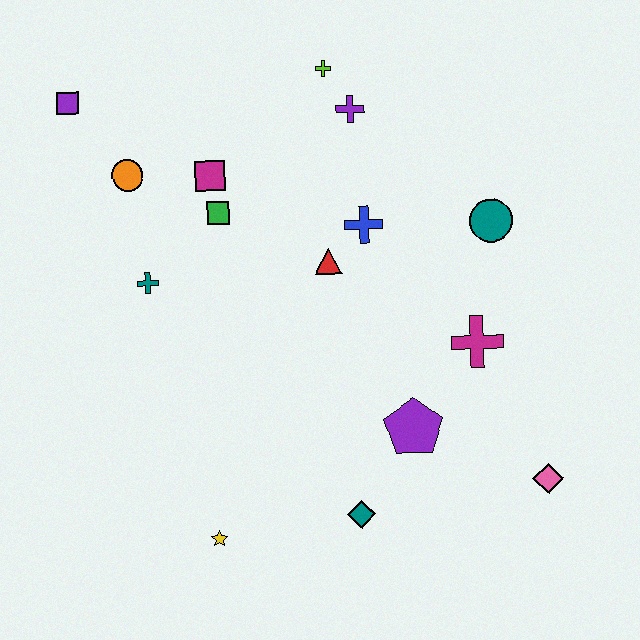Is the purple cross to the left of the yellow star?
No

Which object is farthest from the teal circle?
The purple square is farthest from the teal circle.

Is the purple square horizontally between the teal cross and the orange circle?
No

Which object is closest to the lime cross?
The purple cross is closest to the lime cross.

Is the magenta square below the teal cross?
No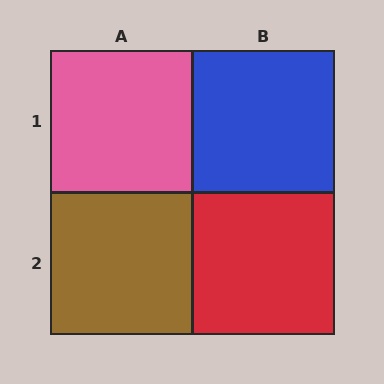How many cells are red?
1 cell is red.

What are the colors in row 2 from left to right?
Brown, red.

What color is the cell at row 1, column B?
Blue.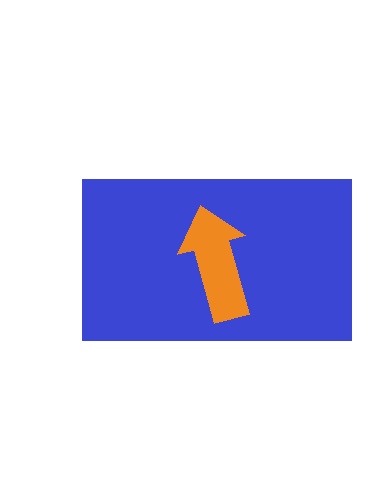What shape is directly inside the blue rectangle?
The orange arrow.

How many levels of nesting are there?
2.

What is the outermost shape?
The blue rectangle.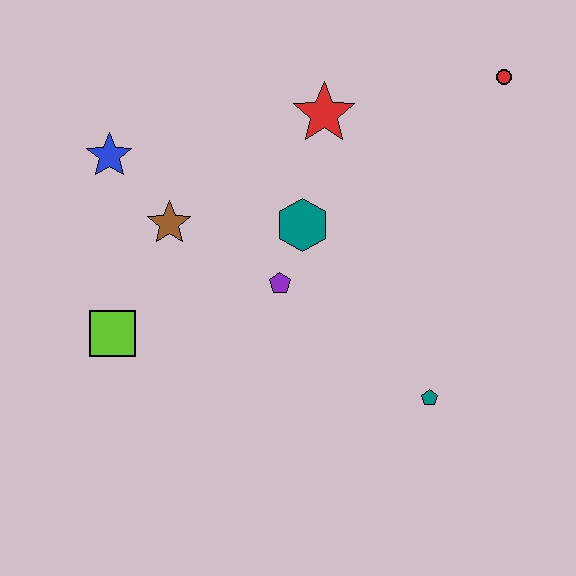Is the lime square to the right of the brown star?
No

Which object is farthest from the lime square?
The red circle is farthest from the lime square.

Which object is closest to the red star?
The teal hexagon is closest to the red star.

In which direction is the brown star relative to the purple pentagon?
The brown star is to the left of the purple pentagon.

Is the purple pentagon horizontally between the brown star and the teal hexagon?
Yes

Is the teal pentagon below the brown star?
Yes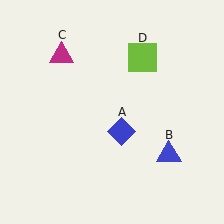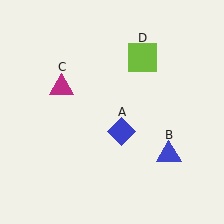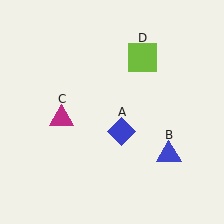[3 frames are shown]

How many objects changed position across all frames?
1 object changed position: magenta triangle (object C).